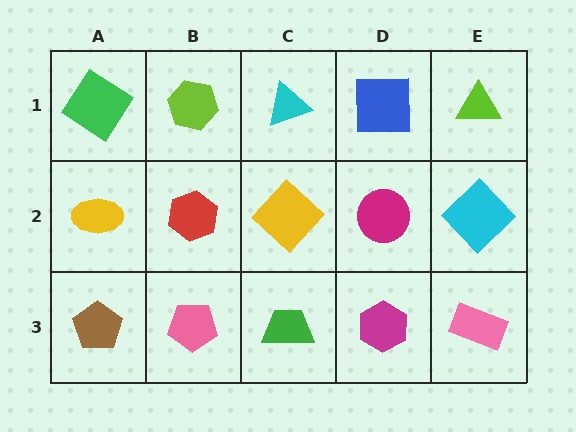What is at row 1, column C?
A cyan triangle.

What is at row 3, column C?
A green trapezoid.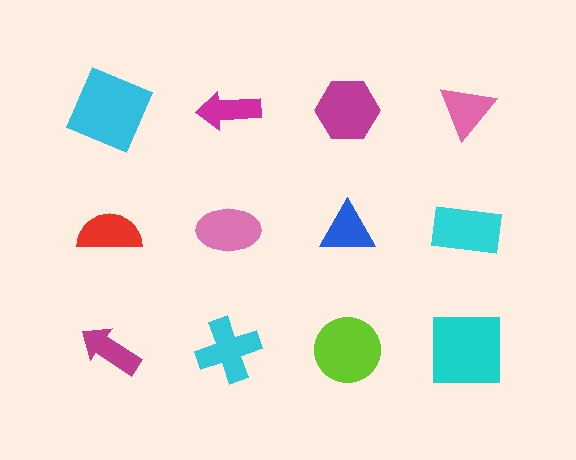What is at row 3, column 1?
A magenta arrow.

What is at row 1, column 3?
A magenta hexagon.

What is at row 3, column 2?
A cyan cross.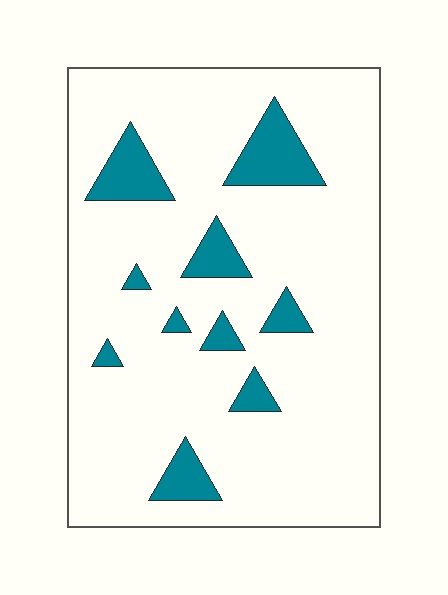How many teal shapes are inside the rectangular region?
10.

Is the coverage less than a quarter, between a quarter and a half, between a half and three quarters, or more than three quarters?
Less than a quarter.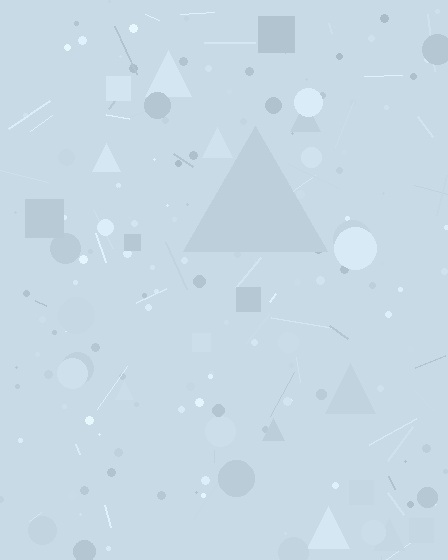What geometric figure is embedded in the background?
A triangle is embedded in the background.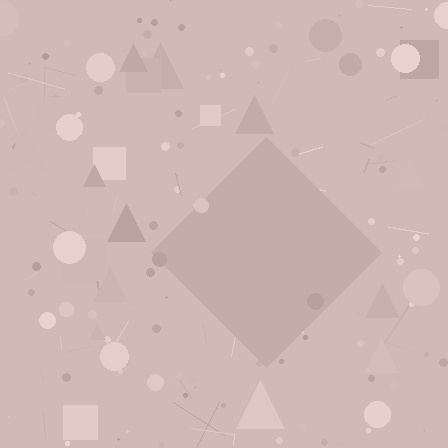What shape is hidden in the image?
A diamond is hidden in the image.